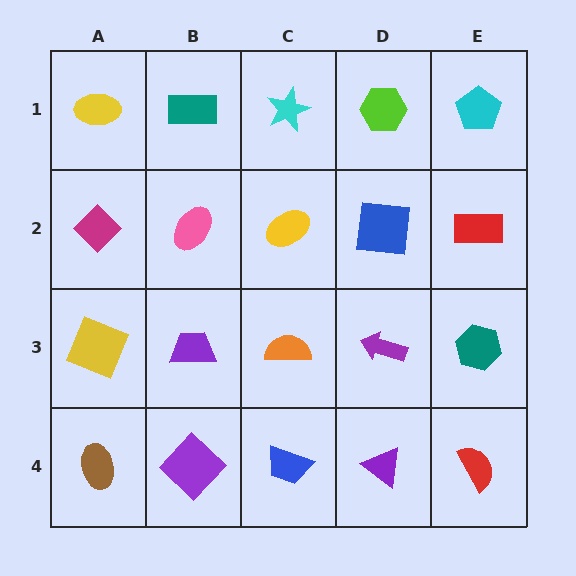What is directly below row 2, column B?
A purple trapezoid.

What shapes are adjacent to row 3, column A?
A magenta diamond (row 2, column A), a brown ellipse (row 4, column A), a purple trapezoid (row 3, column B).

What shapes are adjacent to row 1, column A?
A magenta diamond (row 2, column A), a teal rectangle (row 1, column B).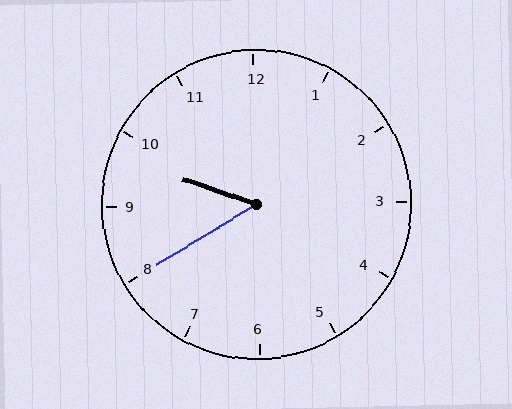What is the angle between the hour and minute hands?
Approximately 50 degrees.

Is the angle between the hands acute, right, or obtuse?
It is acute.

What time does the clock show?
9:40.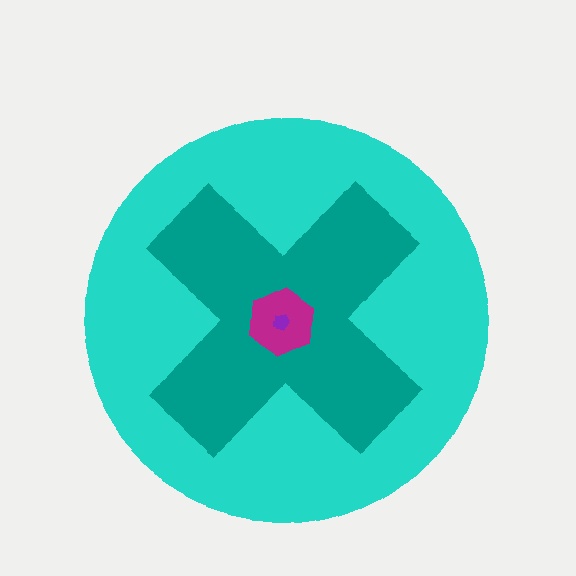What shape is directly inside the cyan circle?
The teal cross.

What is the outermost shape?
The cyan circle.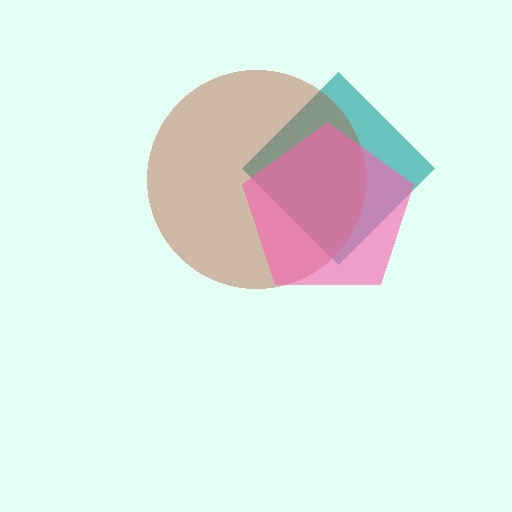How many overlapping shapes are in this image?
There are 3 overlapping shapes in the image.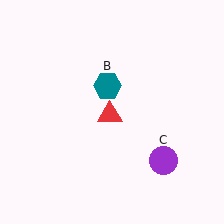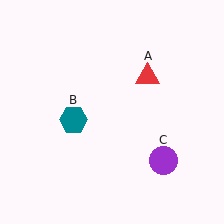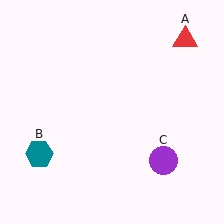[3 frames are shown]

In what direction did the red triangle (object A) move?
The red triangle (object A) moved up and to the right.